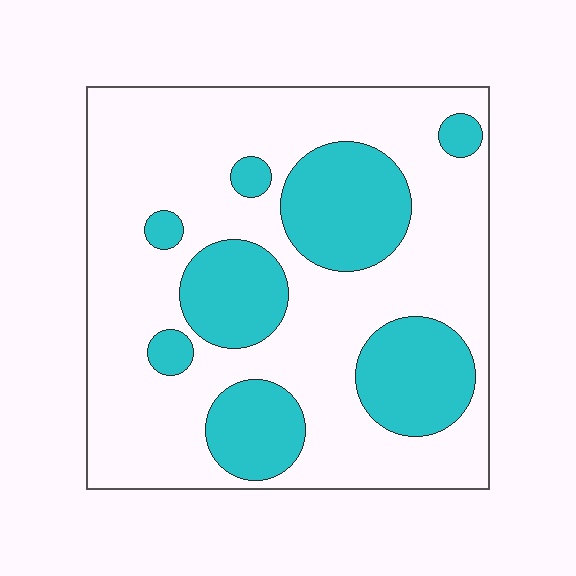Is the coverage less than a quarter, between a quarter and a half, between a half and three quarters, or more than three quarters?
Between a quarter and a half.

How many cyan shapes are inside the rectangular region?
8.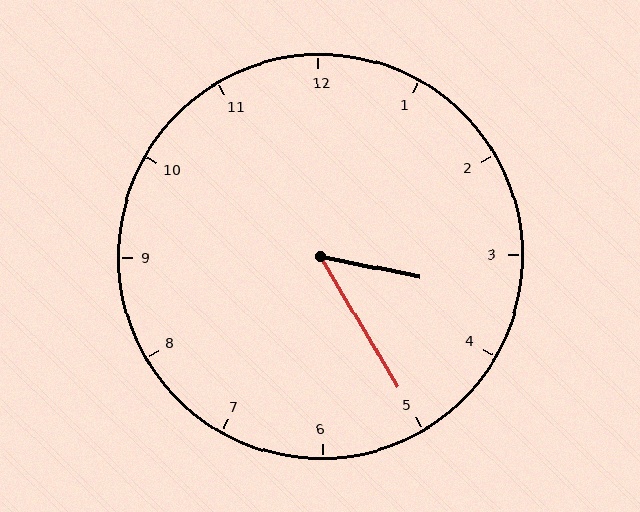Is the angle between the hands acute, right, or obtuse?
It is acute.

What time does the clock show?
3:25.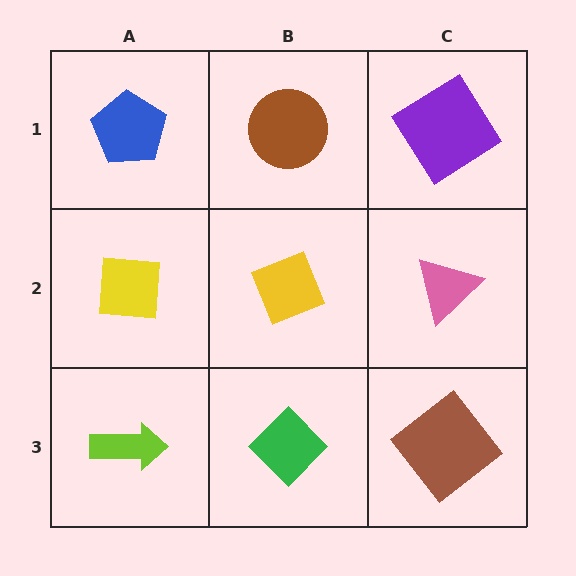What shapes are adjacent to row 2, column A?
A blue pentagon (row 1, column A), a lime arrow (row 3, column A), a yellow diamond (row 2, column B).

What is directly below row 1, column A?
A yellow square.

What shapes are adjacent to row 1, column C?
A pink triangle (row 2, column C), a brown circle (row 1, column B).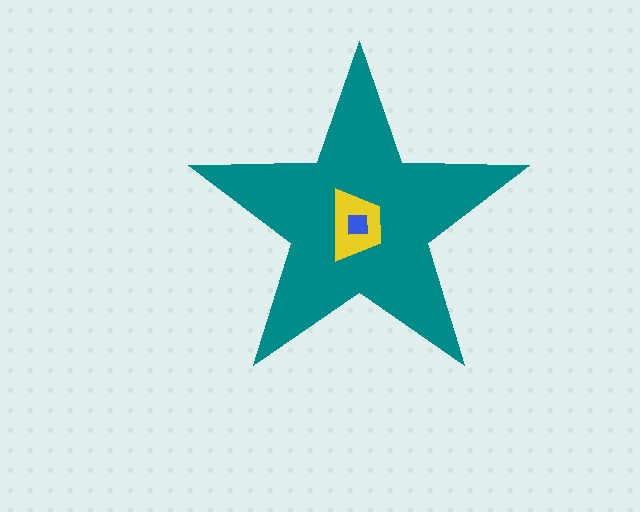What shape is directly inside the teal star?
The yellow trapezoid.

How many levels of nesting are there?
3.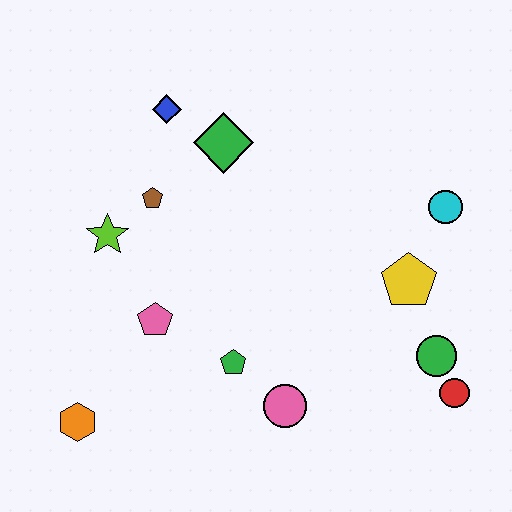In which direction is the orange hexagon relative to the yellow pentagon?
The orange hexagon is to the left of the yellow pentagon.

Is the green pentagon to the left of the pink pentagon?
No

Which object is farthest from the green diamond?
The red circle is farthest from the green diamond.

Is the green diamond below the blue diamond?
Yes